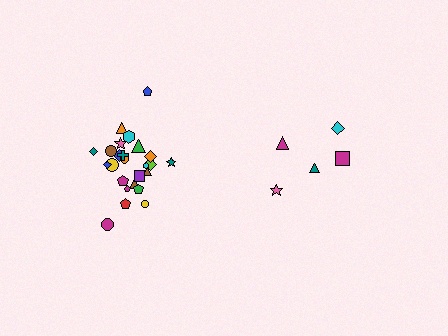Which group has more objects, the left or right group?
The left group.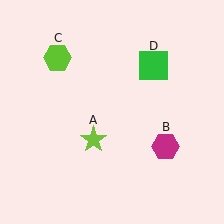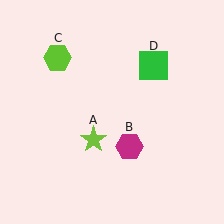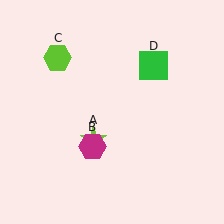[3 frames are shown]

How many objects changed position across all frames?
1 object changed position: magenta hexagon (object B).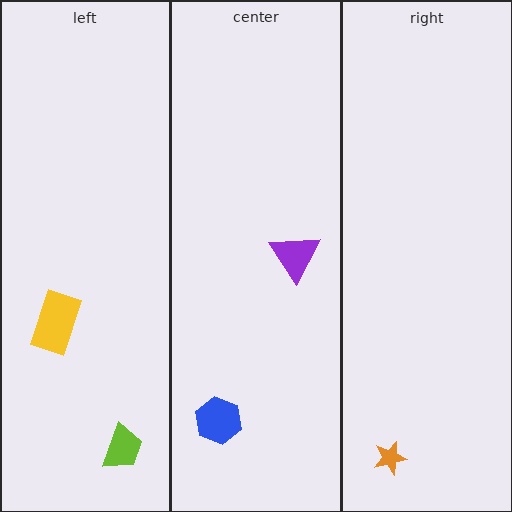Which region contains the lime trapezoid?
The left region.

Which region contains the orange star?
The right region.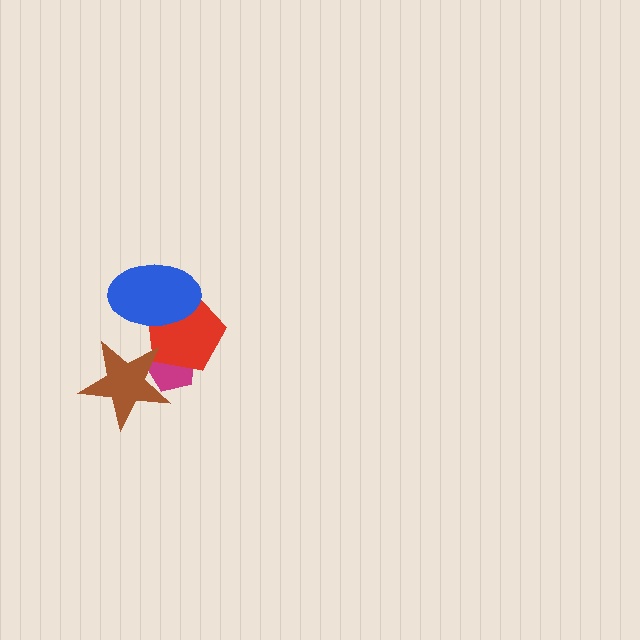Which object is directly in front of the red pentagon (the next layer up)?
The blue ellipse is directly in front of the red pentagon.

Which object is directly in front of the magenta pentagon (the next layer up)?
The red pentagon is directly in front of the magenta pentagon.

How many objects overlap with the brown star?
2 objects overlap with the brown star.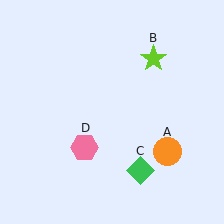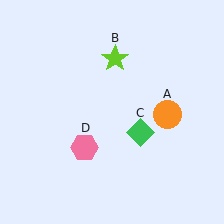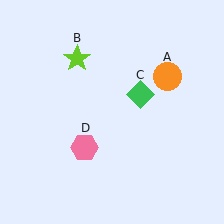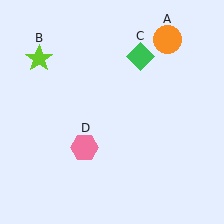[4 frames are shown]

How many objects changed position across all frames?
3 objects changed position: orange circle (object A), lime star (object B), green diamond (object C).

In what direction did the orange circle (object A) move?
The orange circle (object A) moved up.